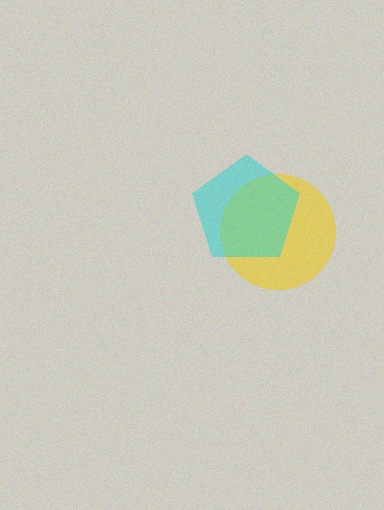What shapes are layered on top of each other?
The layered shapes are: a yellow circle, a cyan pentagon.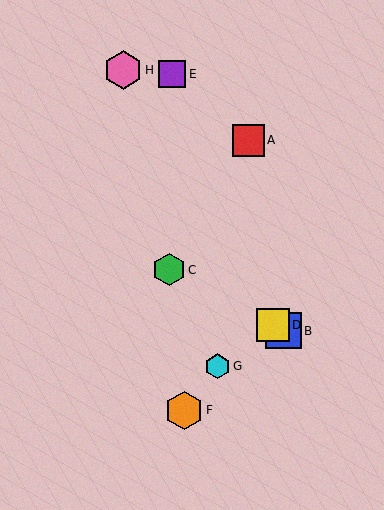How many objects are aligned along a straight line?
3 objects (B, C, D) are aligned along a straight line.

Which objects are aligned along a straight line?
Objects B, C, D are aligned along a straight line.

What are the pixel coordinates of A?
Object A is at (249, 140).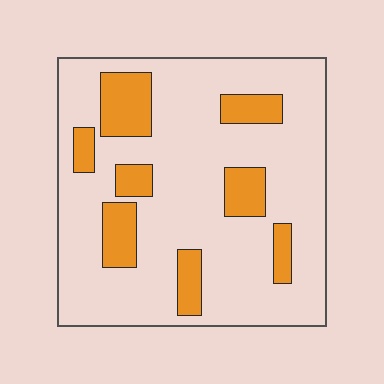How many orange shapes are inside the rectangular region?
8.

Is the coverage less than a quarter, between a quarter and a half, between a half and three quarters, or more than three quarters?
Less than a quarter.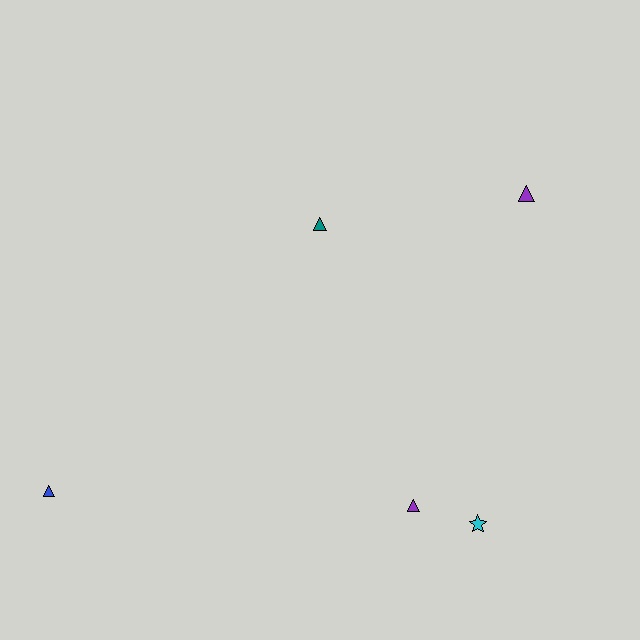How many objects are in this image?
There are 5 objects.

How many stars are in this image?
There is 1 star.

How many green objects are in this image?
There are no green objects.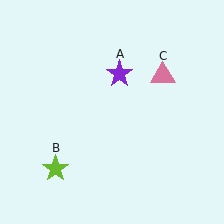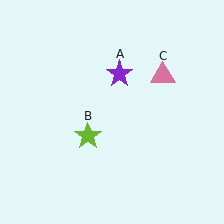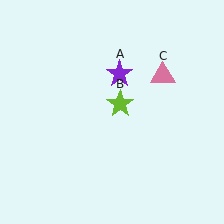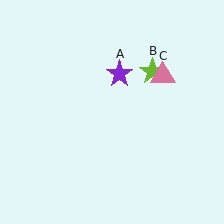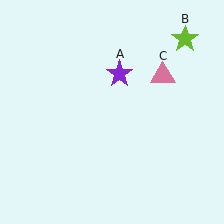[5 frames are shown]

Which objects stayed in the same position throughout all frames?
Purple star (object A) and pink triangle (object C) remained stationary.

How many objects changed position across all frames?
1 object changed position: lime star (object B).